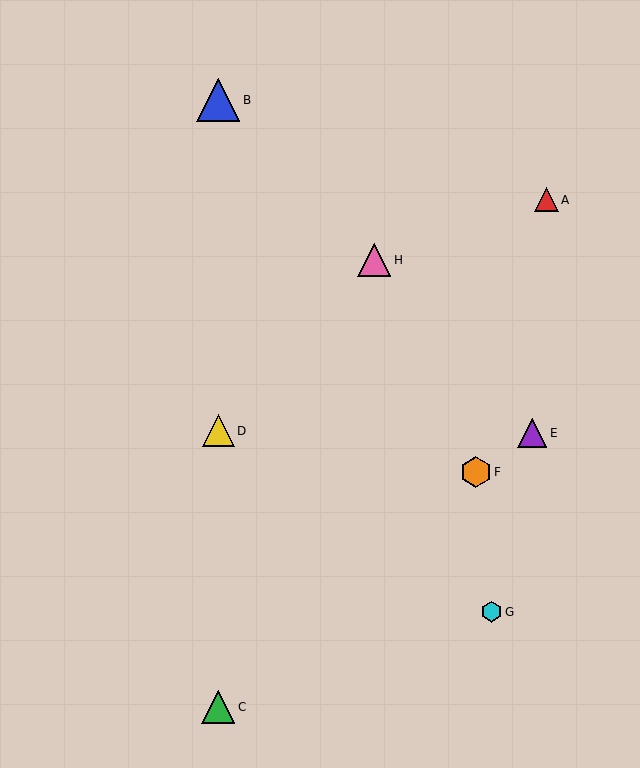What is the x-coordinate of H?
Object H is at x≈374.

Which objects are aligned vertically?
Objects B, C, D are aligned vertically.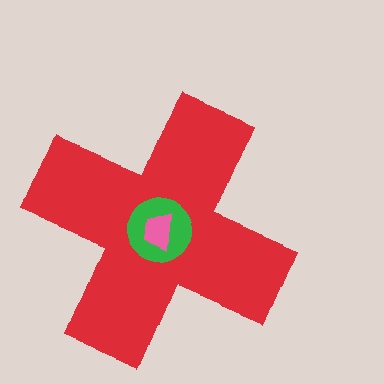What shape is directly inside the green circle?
The pink trapezoid.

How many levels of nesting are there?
3.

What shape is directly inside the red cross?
The green circle.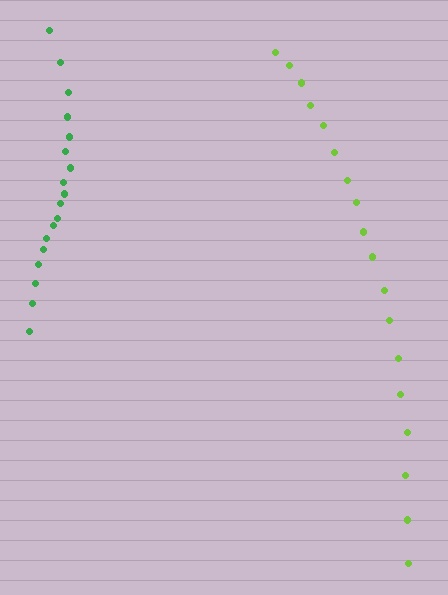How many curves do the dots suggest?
There are 2 distinct paths.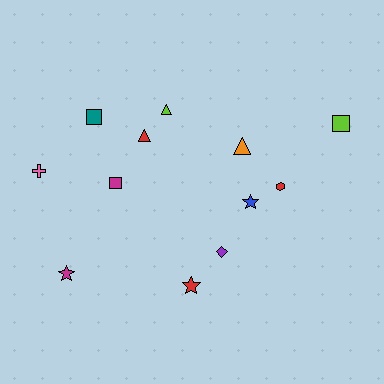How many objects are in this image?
There are 12 objects.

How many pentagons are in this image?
There are no pentagons.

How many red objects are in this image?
There are 3 red objects.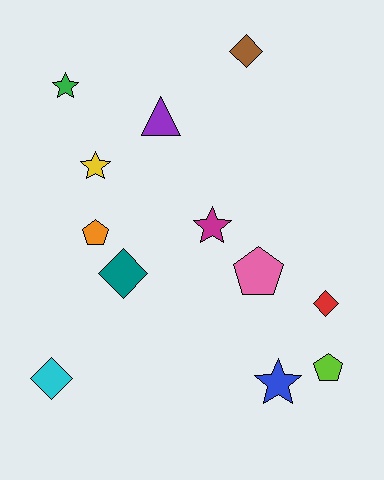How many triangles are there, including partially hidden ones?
There is 1 triangle.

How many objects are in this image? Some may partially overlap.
There are 12 objects.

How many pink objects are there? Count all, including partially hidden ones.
There is 1 pink object.